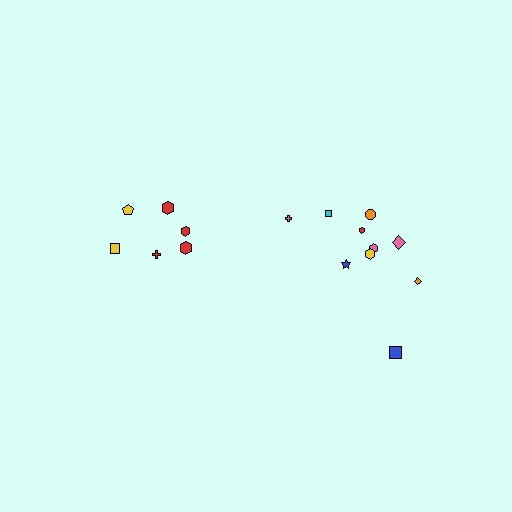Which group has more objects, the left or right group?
The right group.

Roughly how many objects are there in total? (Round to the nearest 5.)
Roughly 15 objects in total.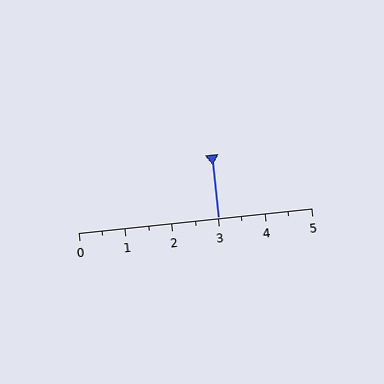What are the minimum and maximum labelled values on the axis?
The axis runs from 0 to 5.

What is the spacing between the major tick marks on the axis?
The major ticks are spaced 1 apart.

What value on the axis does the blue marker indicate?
The marker indicates approximately 3.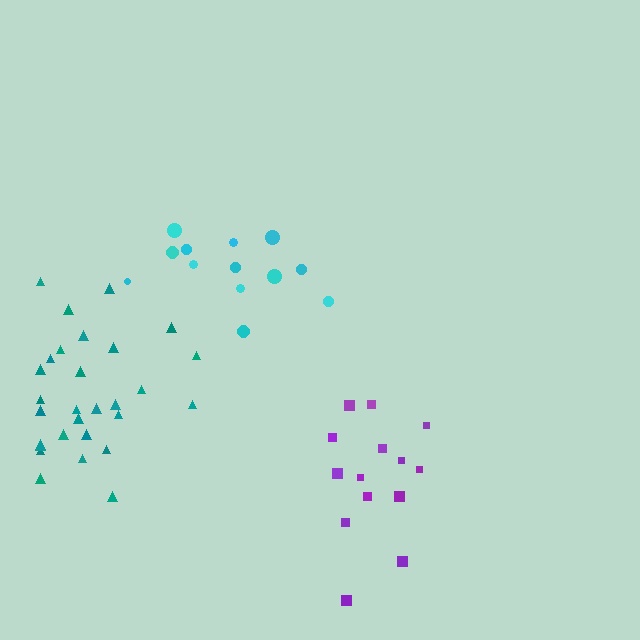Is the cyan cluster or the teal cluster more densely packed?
Teal.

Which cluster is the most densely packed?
Teal.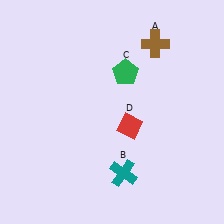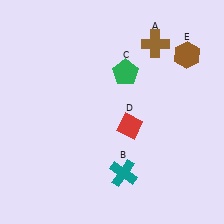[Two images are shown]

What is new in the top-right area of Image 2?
A brown hexagon (E) was added in the top-right area of Image 2.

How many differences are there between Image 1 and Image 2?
There is 1 difference between the two images.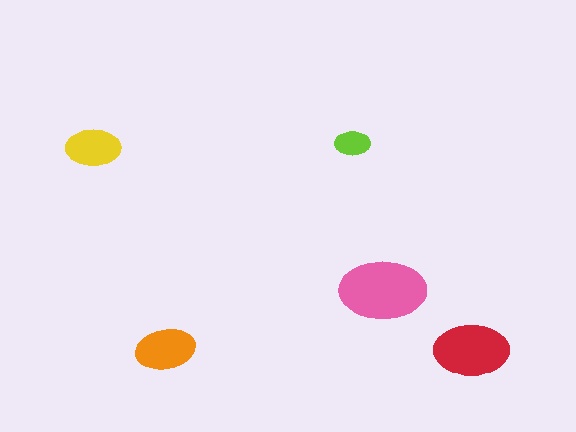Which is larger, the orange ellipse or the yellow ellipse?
The orange one.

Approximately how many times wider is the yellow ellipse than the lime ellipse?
About 1.5 times wider.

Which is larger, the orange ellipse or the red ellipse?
The red one.